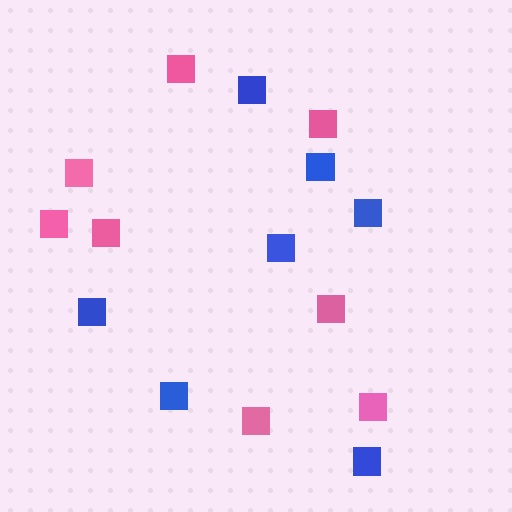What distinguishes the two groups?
There are 2 groups: one group of pink squares (8) and one group of blue squares (7).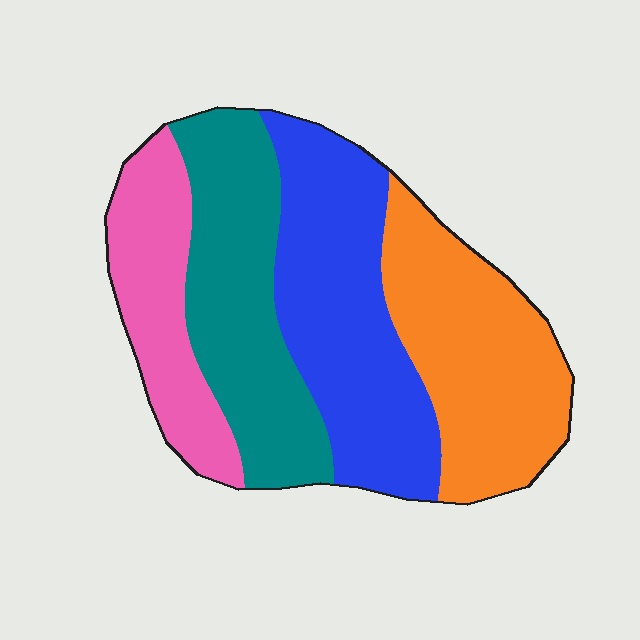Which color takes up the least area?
Pink, at roughly 15%.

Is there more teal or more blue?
Blue.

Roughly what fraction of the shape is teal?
Teal takes up about one quarter (1/4) of the shape.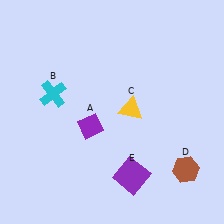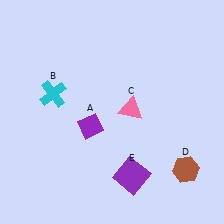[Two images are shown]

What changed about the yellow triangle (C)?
In Image 1, C is yellow. In Image 2, it changed to pink.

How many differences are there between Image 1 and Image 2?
There is 1 difference between the two images.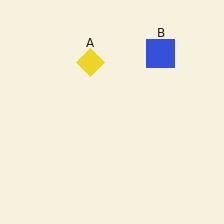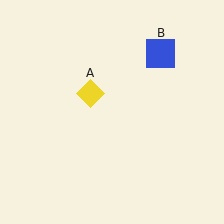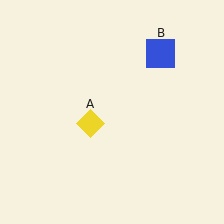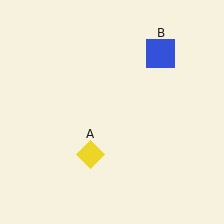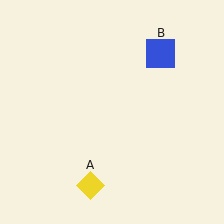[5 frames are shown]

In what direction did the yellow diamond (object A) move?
The yellow diamond (object A) moved down.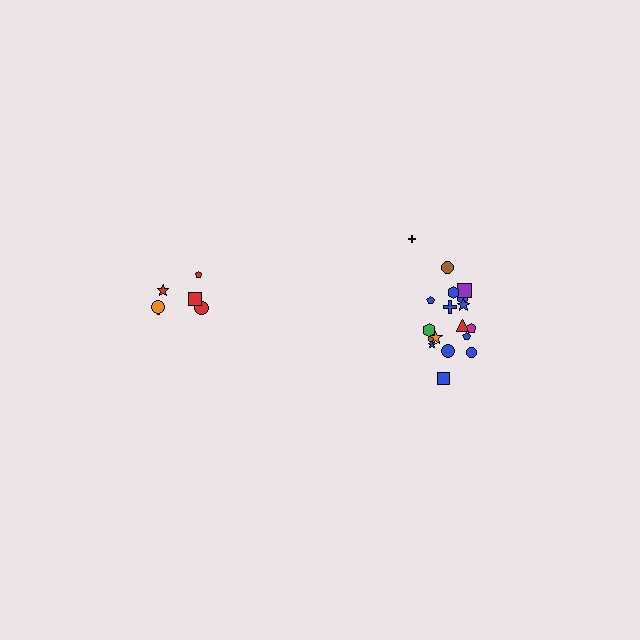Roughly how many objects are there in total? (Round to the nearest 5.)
Roughly 25 objects in total.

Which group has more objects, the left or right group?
The right group.